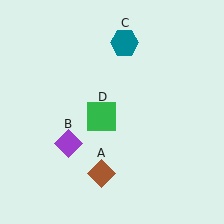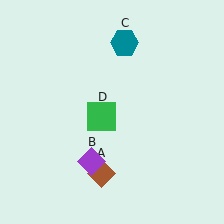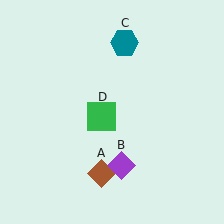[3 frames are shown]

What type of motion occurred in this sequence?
The purple diamond (object B) rotated counterclockwise around the center of the scene.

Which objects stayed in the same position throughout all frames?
Brown diamond (object A) and teal hexagon (object C) and green square (object D) remained stationary.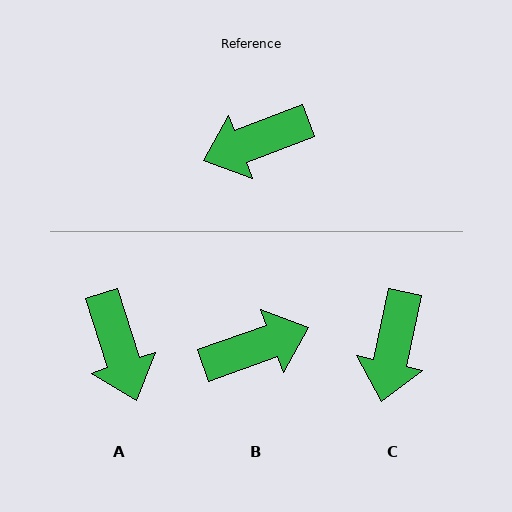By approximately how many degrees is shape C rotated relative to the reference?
Approximately 57 degrees counter-clockwise.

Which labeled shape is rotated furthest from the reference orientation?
B, about 179 degrees away.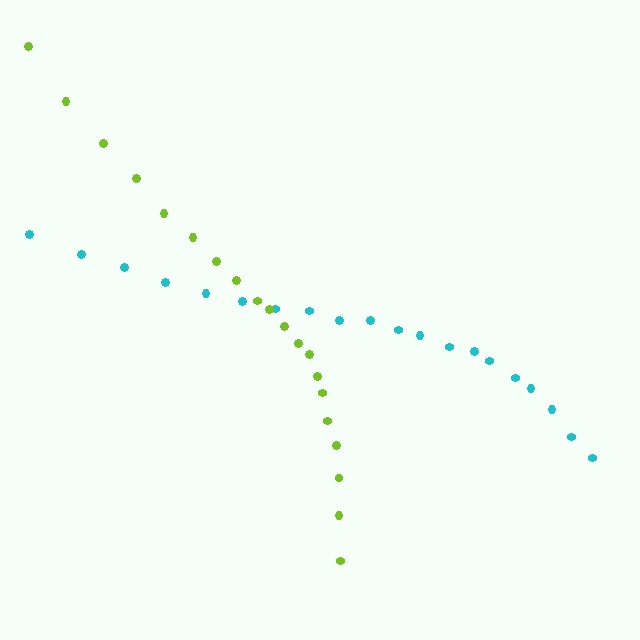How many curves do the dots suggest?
There are 2 distinct paths.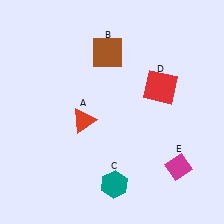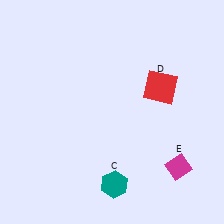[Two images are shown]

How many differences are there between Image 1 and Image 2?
There are 2 differences between the two images.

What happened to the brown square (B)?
The brown square (B) was removed in Image 2. It was in the top-left area of Image 1.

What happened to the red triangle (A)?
The red triangle (A) was removed in Image 2. It was in the bottom-left area of Image 1.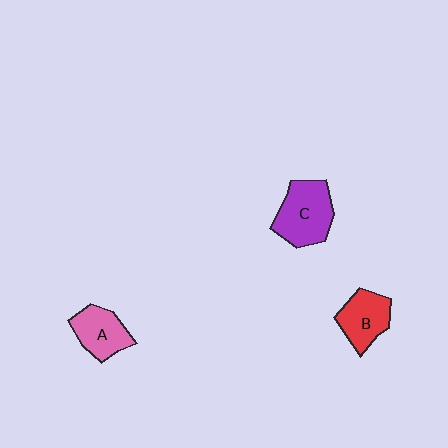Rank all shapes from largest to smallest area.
From largest to smallest: C (purple), B (red), A (pink).